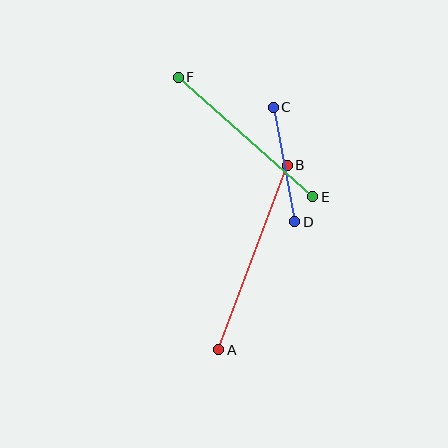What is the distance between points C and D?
The distance is approximately 117 pixels.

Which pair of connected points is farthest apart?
Points A and B are farthest apart.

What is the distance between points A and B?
The distance is approximately 197 pixels.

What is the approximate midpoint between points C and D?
The midpoint is at approximately (284, 165) pixels.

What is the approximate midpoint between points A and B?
The midpoint is at approximately (253, 257) pixels.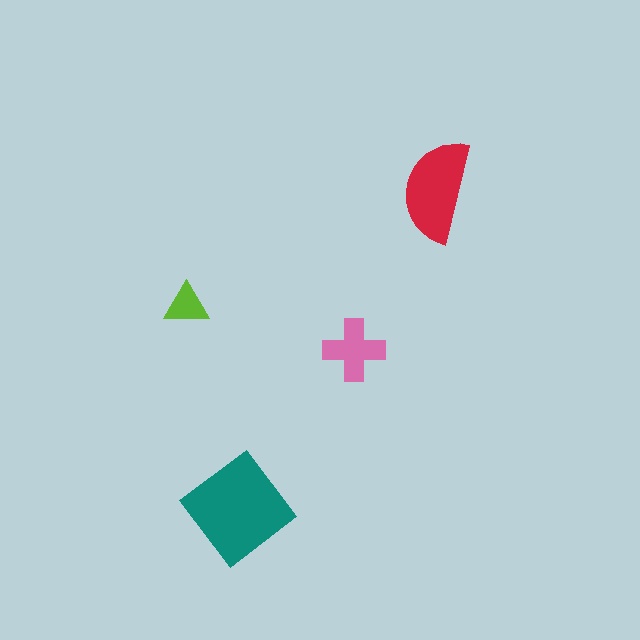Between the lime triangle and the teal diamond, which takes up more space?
The teal diamond.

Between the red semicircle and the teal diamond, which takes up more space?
The teal diamond.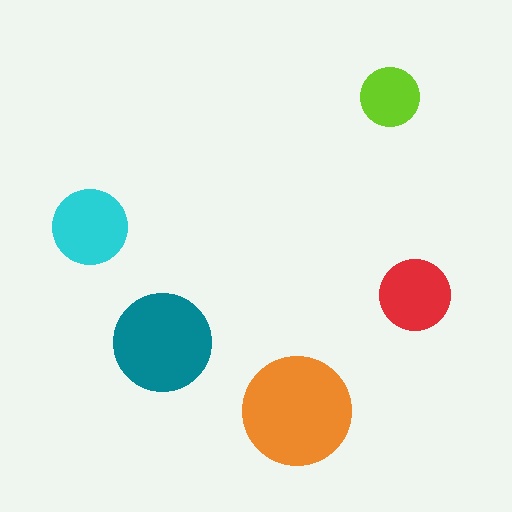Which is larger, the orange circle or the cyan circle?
The orange one.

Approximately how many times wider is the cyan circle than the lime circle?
About 1.5 times wider.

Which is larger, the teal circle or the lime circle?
The teal one.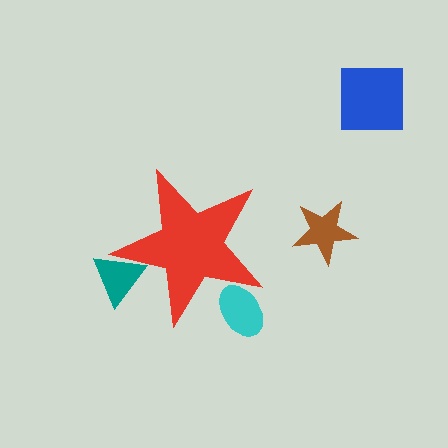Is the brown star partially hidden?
No, the brown star is fully visible.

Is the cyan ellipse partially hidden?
Yes, the cyan ellipse is partially hidden behind the red star.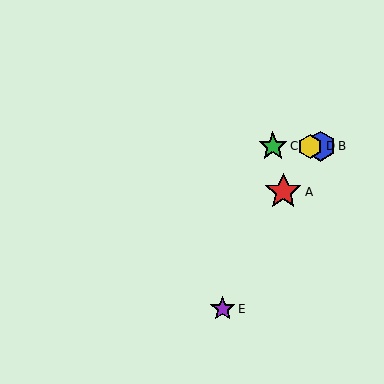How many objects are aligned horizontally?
3 objects (B, C, D) are aligned horizontally.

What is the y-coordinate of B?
Object B is at y≈146.